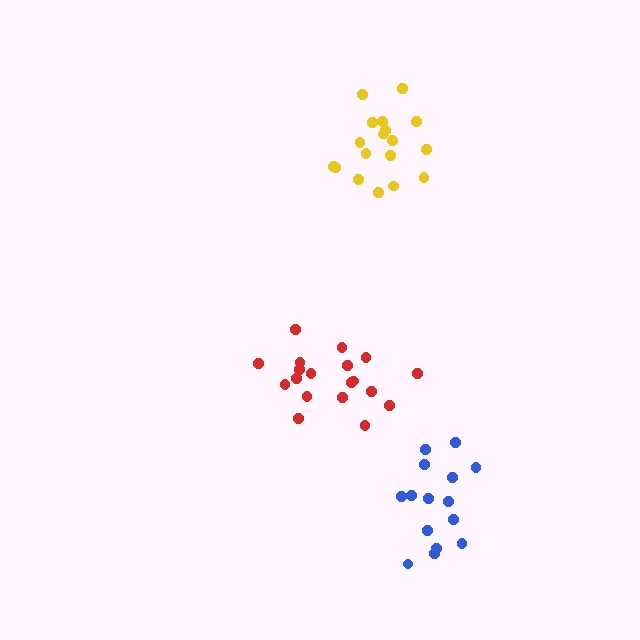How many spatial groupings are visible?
There are 3 spatial groupings.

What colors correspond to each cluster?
The clusters are colored: yellow, blue, red.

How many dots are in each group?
Group 1: 18 dots, Group 2: 15 dots, Group 3: 19 dots (52 total).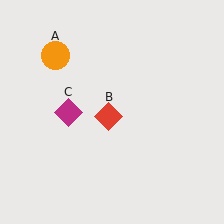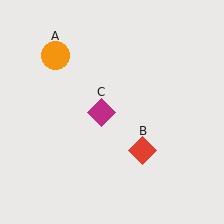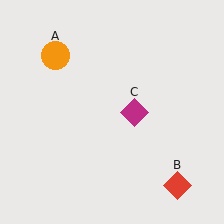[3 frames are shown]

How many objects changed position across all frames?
2 objects changed position: red diamond (object B), magenta diamond (object C).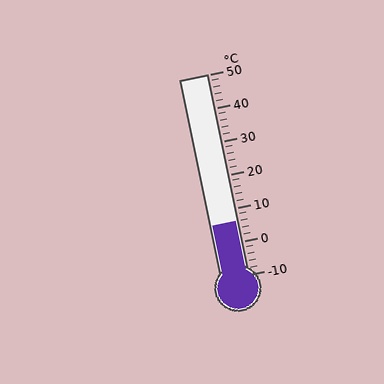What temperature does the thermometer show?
The thermometer shows approximately 6°C.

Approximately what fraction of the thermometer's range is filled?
The thermometer is filled to approximately 25% of its range.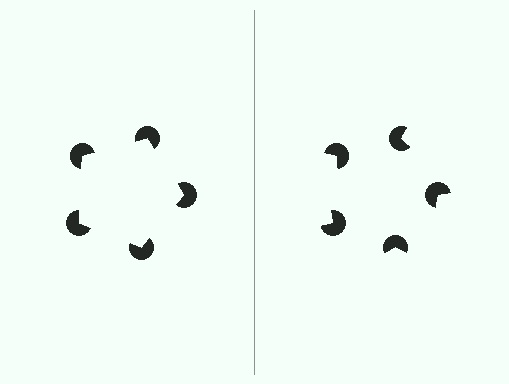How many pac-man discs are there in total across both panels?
10 — 5 on each side.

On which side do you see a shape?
An illusory pentagon appears on the left side. On the right side the wedge cuts are rotated, so no coherent shape forms.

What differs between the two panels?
The pac-man discs are positioned identically on both sides; only the wedge orientations differ. On the left they align to a pentagon; on the right they are misaligned.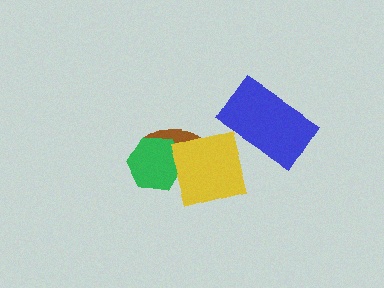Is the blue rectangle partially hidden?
Yes, it is partially covered by another shape.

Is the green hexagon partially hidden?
Yes, it is partially covered by another shape.